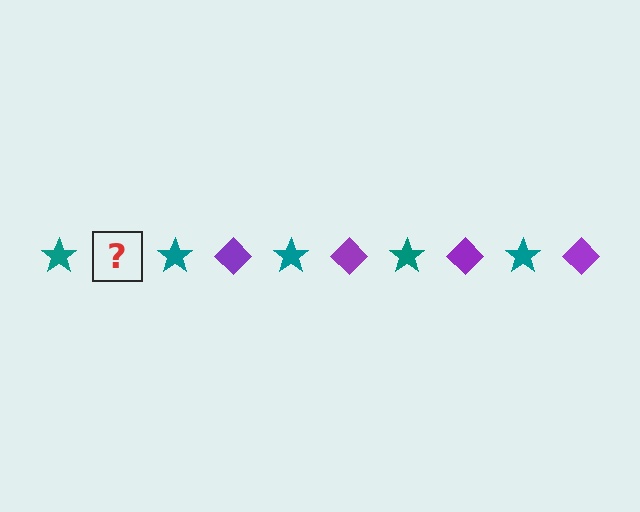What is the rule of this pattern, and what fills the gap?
The rule is that the pattern alternates between teal star and purple diamond. The gap should be filled with a purple diamond.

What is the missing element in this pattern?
The missing element is a purple diamond.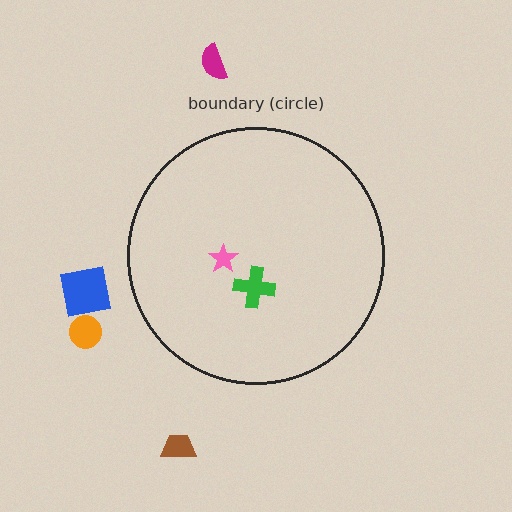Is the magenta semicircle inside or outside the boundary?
Outside.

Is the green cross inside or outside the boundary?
Inside.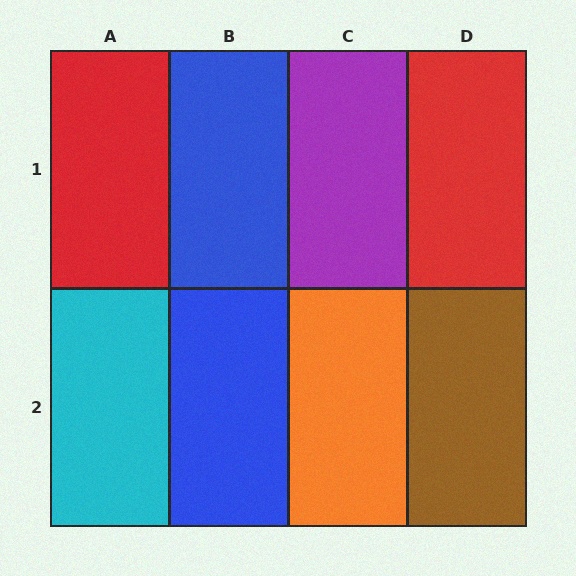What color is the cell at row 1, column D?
Red.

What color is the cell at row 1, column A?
Red.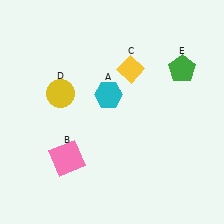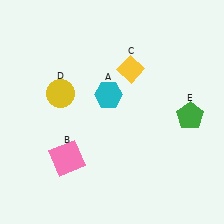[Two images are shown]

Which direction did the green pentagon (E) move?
The green pentagon (E) moved down.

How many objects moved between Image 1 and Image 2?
1 object moved between the two images.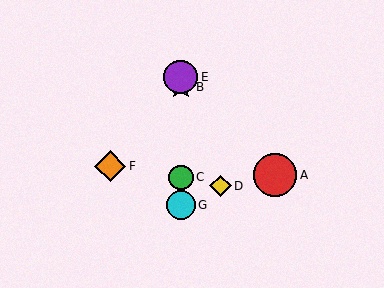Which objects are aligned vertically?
Objects B, C, E, G are aligned vertically.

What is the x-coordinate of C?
Object C is at x≈181.